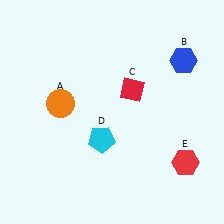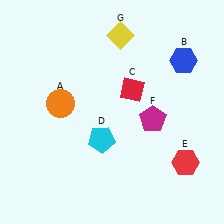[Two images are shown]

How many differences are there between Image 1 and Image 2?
There are 2 differences between the two images.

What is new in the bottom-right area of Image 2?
A magenta pentagon (F) was added in the bottom-right area of Image 2.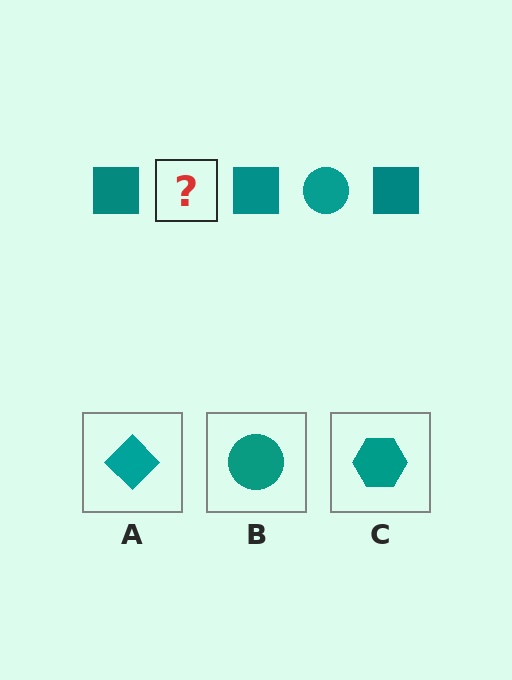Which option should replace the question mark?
Option B.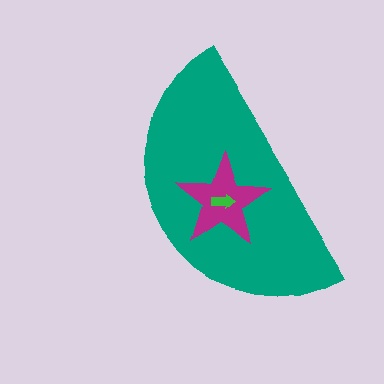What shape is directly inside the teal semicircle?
The magenta star.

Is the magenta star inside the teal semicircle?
Yes.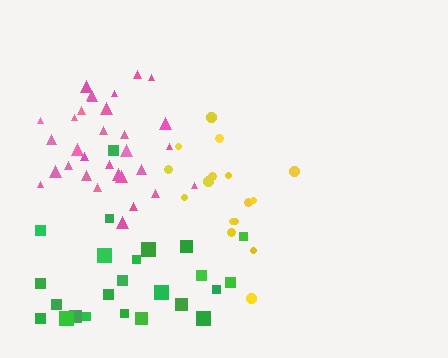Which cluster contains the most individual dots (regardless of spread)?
Pink (31).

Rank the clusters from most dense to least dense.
pink, green, yellow.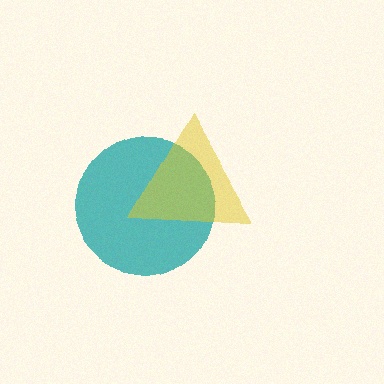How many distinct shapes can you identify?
There are 2 distinct shapes: a teal circle, a yellow triangle.